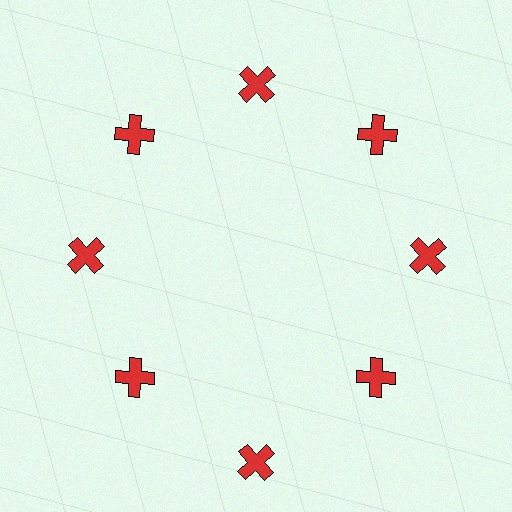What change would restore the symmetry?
The symmetry would be restored by moving it inward, back onto the ring so that all 8 crosses sit at equal angles and equal distance from the center.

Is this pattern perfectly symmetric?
No. The 8 red crosses are arranged in a ring, but one element near the 6 o'clock position is pushed outward from the center, breaking the 8-fold rotational symmetry.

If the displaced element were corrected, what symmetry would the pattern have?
It would have 8-fold rotational symmetry — the pattern would map onto itself every 45 degrees.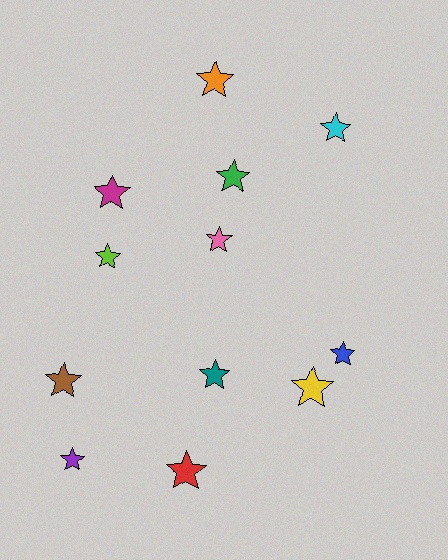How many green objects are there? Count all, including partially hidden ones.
There is 1 green object.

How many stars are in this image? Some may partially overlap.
There are 12 stars.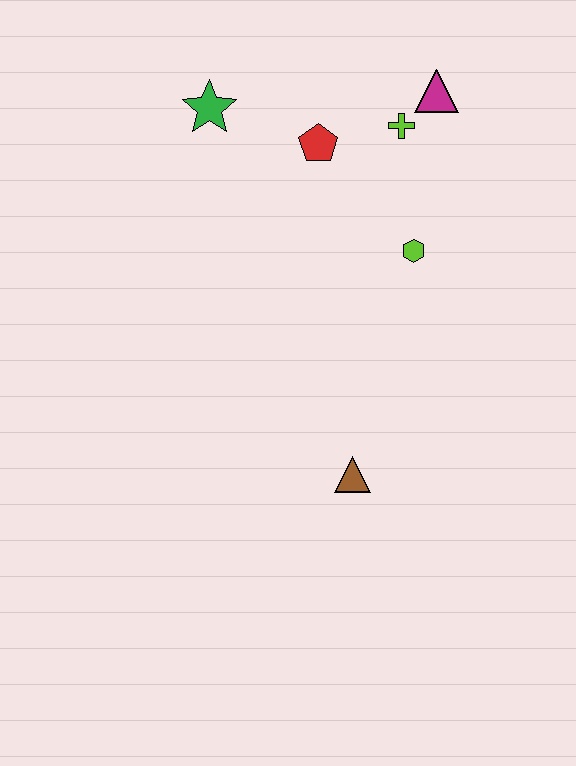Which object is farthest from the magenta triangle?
The brown triangle is farthest from the magenta triangle.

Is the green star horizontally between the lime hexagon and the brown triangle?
No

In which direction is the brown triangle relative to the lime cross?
The brown triangle is below the lime cross.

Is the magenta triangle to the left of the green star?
No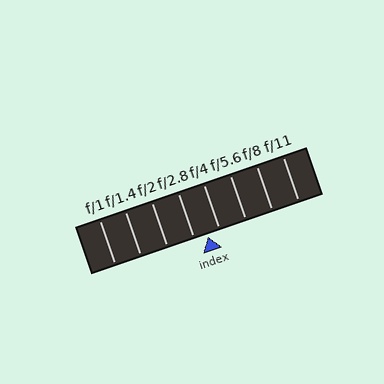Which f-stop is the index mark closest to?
The index mark is closest to f/4.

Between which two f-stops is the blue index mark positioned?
The index mark is between f/2.8 and f/4.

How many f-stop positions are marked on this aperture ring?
There are 8 f-stop positions marked.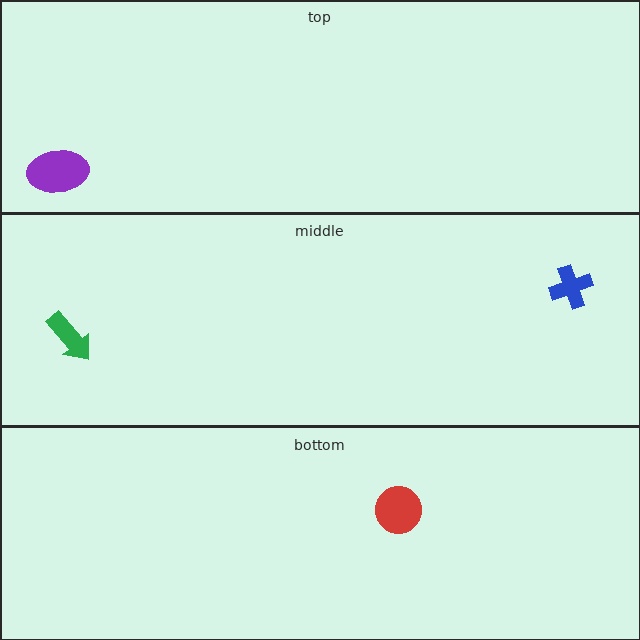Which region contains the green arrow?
The middle region.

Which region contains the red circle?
The bottom region.